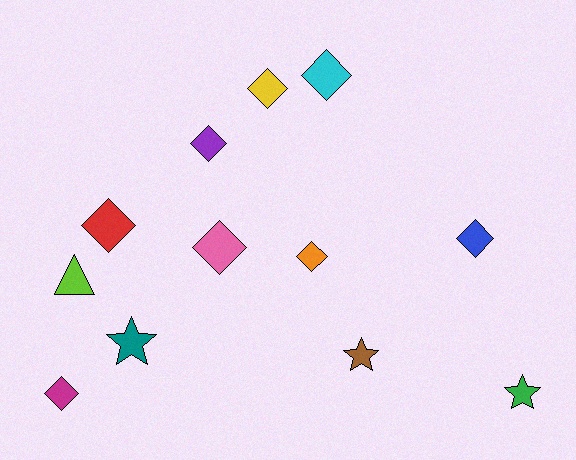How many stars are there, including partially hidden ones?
There are 3 stars.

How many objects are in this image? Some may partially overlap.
There are 12 objects.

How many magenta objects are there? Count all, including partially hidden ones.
There is 1 magenta object.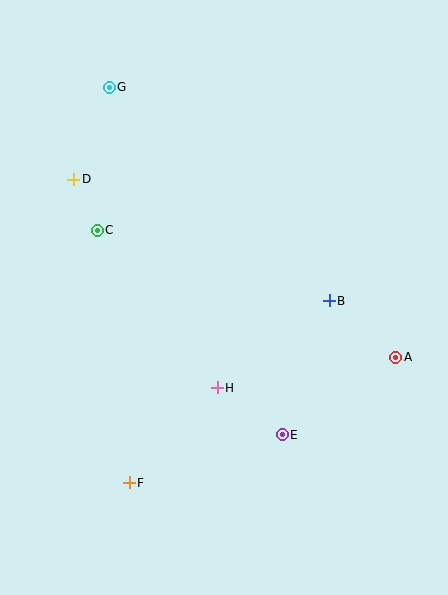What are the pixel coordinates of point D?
Point D is at (74, 179).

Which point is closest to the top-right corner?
Point B is closest to the top-right corner.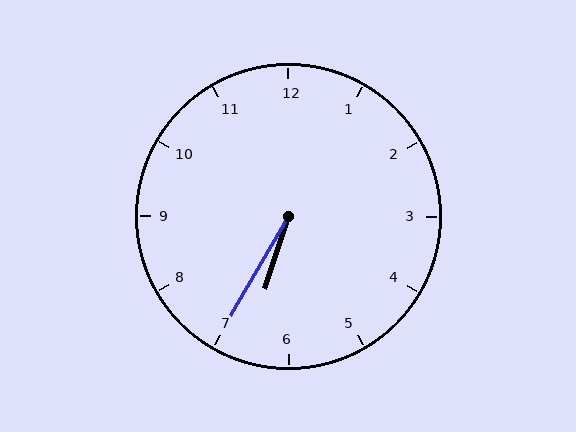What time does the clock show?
6:35.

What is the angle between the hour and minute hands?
Approximately 12 degrees.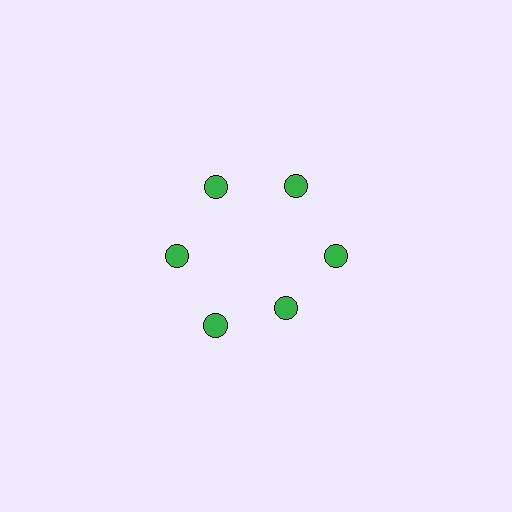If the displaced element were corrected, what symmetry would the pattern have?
It would have 6-fold rotational symmetry — the pattern would map onto itself every 60 degrees.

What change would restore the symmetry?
The symmetry would be restored by moving it outward, back onto the ring so that all 6 circles sit at equal angles and equal distance from the center.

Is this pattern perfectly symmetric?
No. The 6 green circles are arranged in a ring, but one element near the 5 o'clock position is pulled inward toward the center, breaking the 6-fold rotational symmetry.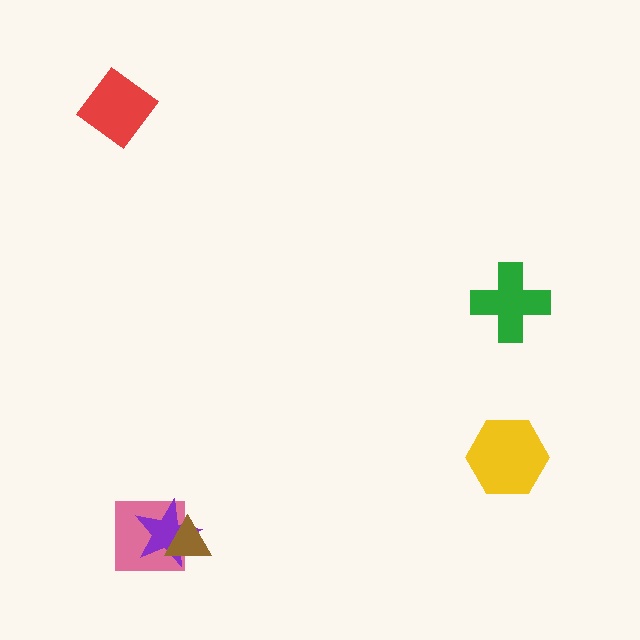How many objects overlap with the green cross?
0 objects overlap with the green cross.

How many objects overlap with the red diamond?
0 objects overlap with the red diamond.